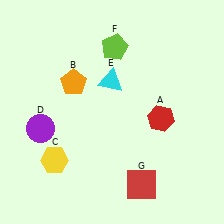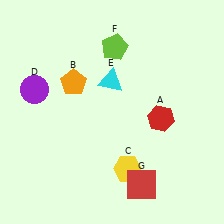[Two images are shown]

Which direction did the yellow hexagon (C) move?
The yellow hexagon (C) moved right.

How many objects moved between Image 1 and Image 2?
2 objects moved between the two images.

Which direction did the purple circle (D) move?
The purple circle (D) moved up.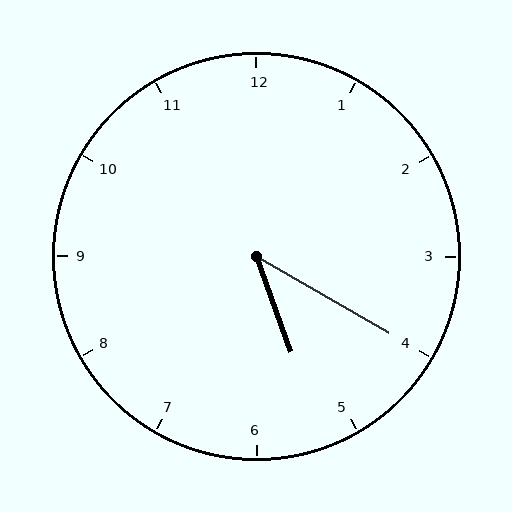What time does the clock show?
5:20.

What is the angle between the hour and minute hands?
Approximately 40 degrees.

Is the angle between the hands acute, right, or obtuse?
It is acute.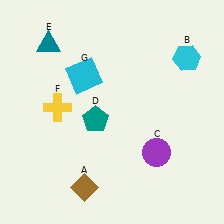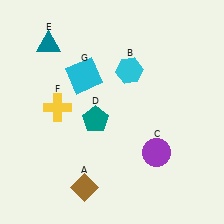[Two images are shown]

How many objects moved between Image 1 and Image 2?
1 object moved between the two images.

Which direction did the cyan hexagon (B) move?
The cyan hexagon (B) moved left.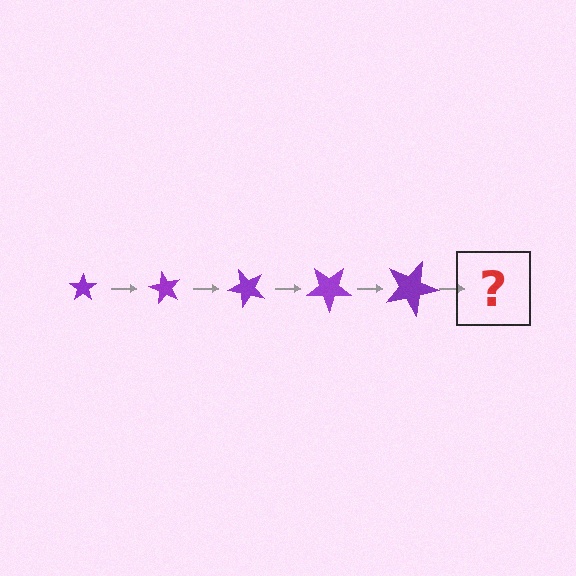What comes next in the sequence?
The next element should be a star, larger than the previous one and rotated 300 degrees from the start.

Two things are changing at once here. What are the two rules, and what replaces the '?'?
The two rules are that the star grows larger each step and it rotates 60 degrees each step. The '?' should be a star, larger than the previous one and rotated 300 degrees from the start.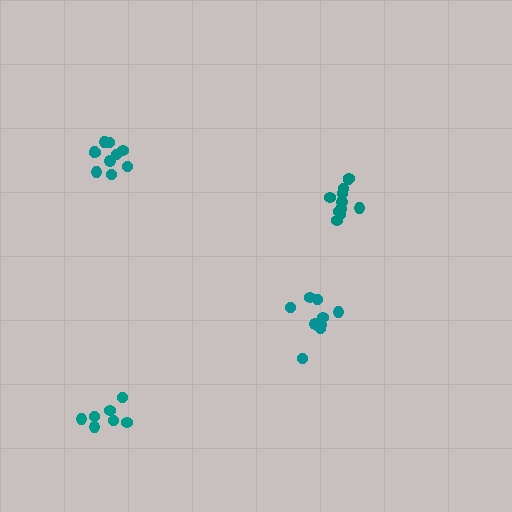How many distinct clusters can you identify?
There are 4 distinct clusters.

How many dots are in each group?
Group 1: 9 dots, Group 2: 10 dots, Group 3: 11 dots, Group 4: 7 dots (37 total).